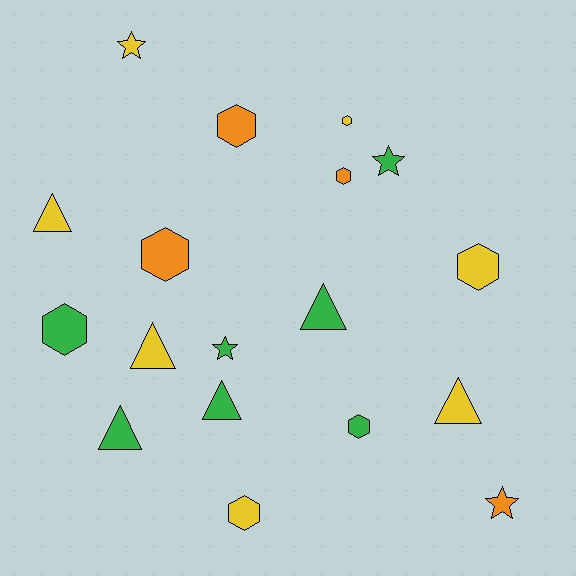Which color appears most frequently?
Yellow, with 7 objects.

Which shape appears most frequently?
Hexagon, with 8 objects.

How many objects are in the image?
There are 18 objects.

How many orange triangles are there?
There are no orange triangles.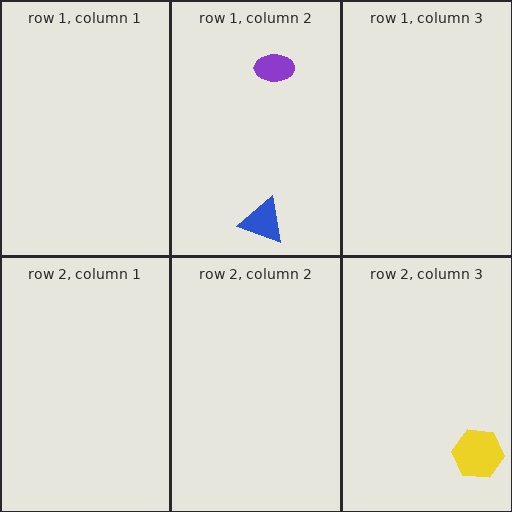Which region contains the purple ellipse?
The row 1, column 2 region.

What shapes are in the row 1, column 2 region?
The purple ellipse, the blue triangle.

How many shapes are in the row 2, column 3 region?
1.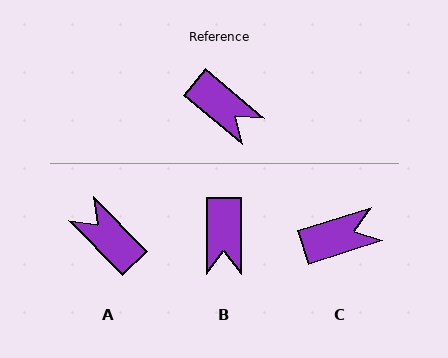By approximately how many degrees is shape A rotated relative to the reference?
Approximately 175 degrees counter-clockwise.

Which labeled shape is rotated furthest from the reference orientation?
A, about 175 degrees away.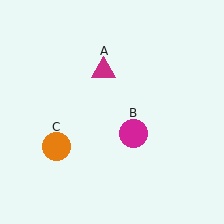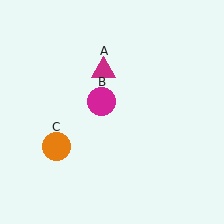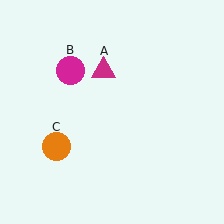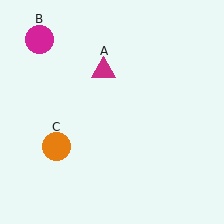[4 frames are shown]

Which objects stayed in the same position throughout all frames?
Magenta triangle (object A) and orange circle (object C) remained stationary.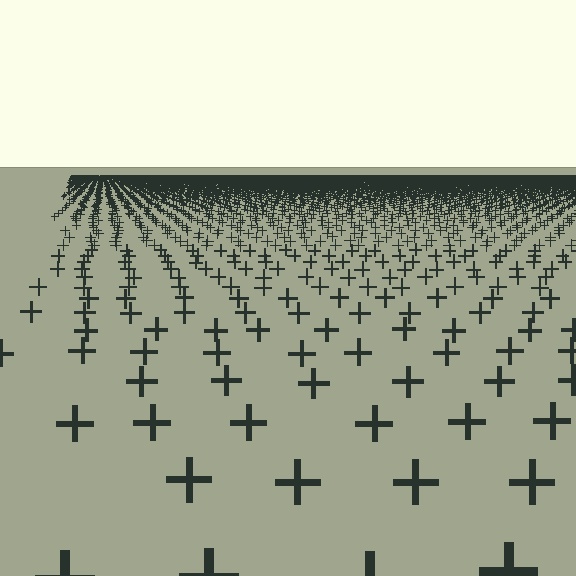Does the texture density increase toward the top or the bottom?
Density increases toward the top.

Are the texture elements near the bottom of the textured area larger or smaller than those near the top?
Larger. Near the bottom, elements are closer to the viewer and appear at a bigger on-screen size.